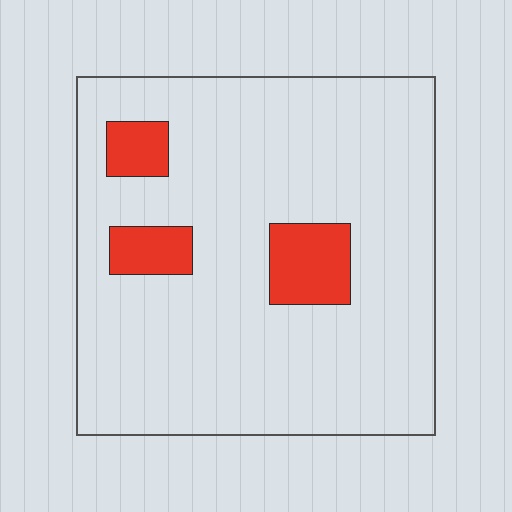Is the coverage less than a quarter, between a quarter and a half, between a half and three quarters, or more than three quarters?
Less than a quarter.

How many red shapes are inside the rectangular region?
3.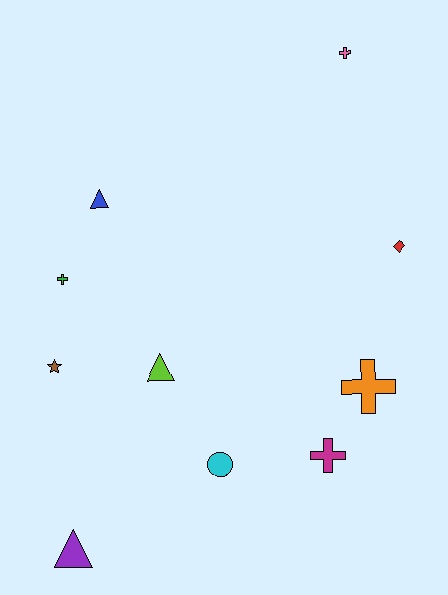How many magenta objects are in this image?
There is 1 magenta object.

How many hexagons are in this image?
There are no hexagons.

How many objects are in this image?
There are 10 objects.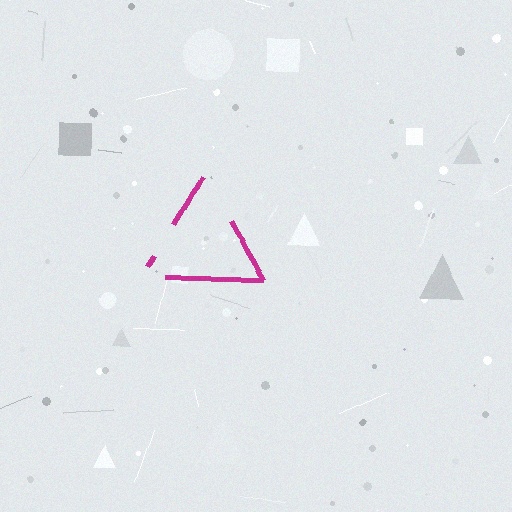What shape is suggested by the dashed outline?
The dashed outline suggests a triangle.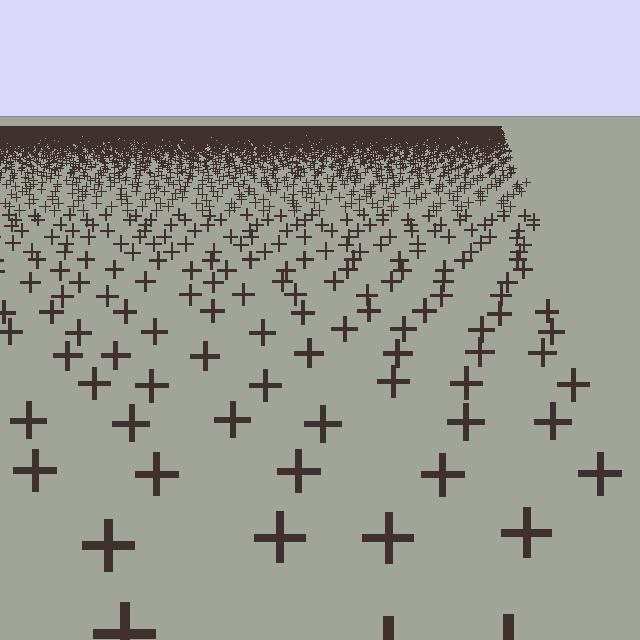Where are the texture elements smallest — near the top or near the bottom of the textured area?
Near the top.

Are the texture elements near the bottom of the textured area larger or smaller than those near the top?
Larger. Near the bottom, elements are closer to the viewer and appear at a bigger on-screen size.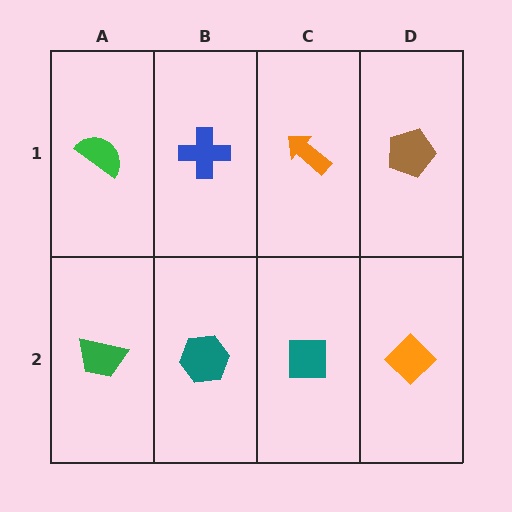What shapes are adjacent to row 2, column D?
A brown pentagon (row 1, column D), a teal square (row 2, column C).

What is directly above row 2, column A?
A green semicircle.